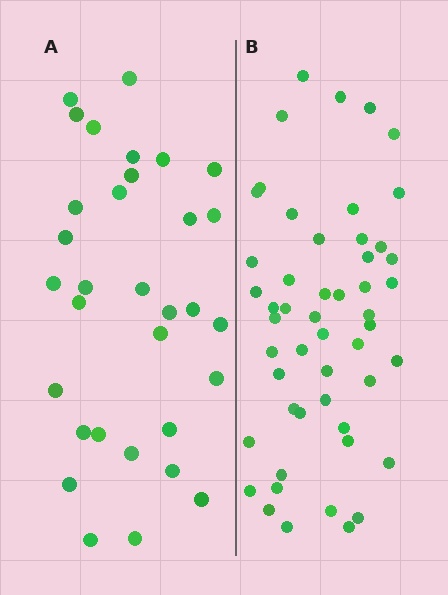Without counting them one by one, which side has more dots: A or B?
Region B (the right region) has more dots.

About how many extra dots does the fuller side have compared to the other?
Region B has approximately 20 more dots than region A.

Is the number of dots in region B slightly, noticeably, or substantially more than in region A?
Region B has substantially more. The ratio is roughly 1.6 to 1.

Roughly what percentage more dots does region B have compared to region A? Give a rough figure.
About 60% more.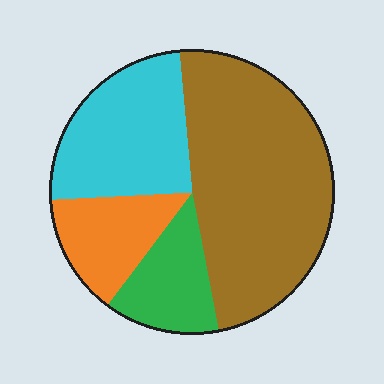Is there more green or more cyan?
Cyan.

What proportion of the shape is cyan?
Cyan covers 25% of the shape.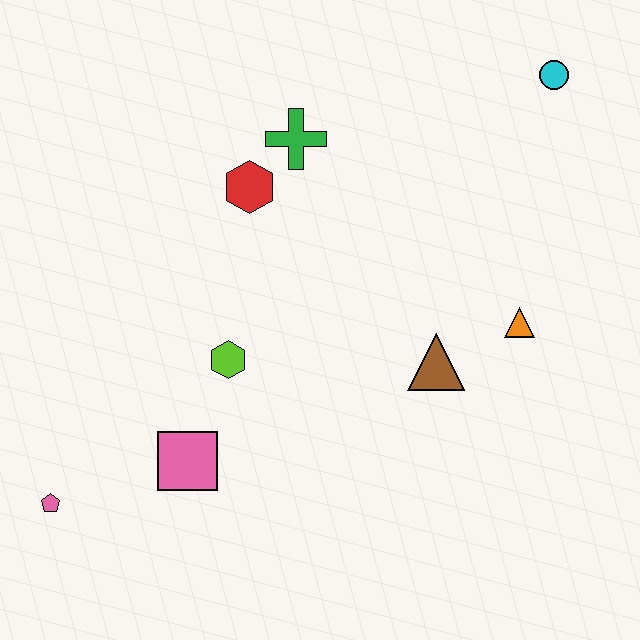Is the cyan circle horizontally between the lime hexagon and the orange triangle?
No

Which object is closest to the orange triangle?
The brown triangle is closest to the orange triangle.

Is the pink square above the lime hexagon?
No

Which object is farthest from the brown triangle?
The pink pentagon is farthest from the brown triangle.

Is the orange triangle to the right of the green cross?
Yes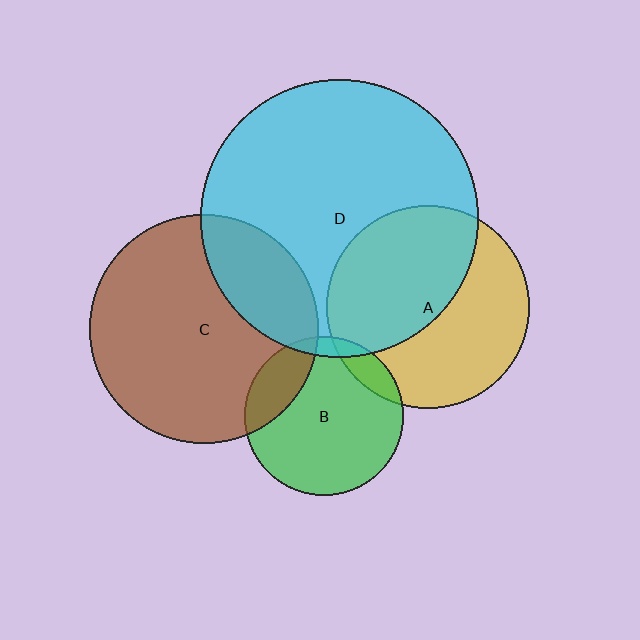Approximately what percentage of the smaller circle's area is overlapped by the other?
Approximately 25%.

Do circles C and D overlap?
Yes.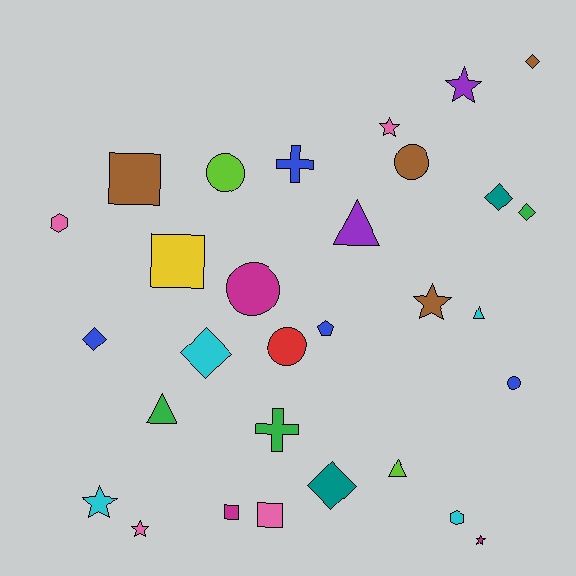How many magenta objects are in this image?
There are 3 magenta objects.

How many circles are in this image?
There are 5 circles.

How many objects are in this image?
There are 30 objects.